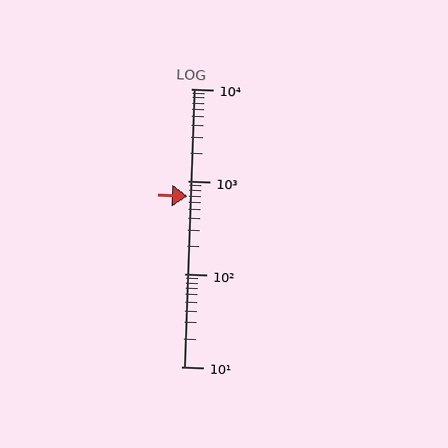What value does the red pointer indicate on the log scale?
The pointer indicates approximately 690.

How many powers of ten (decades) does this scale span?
The scale spans 3 decades, from 10 to 10000.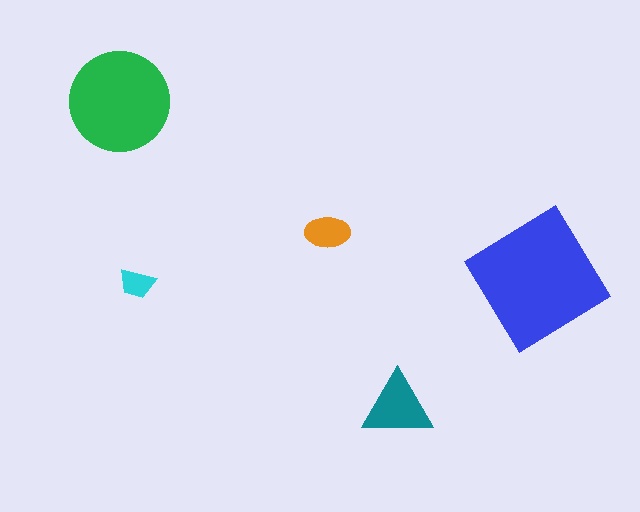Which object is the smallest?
The cyan trapezoid.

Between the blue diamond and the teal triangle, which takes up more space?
The blue diamond.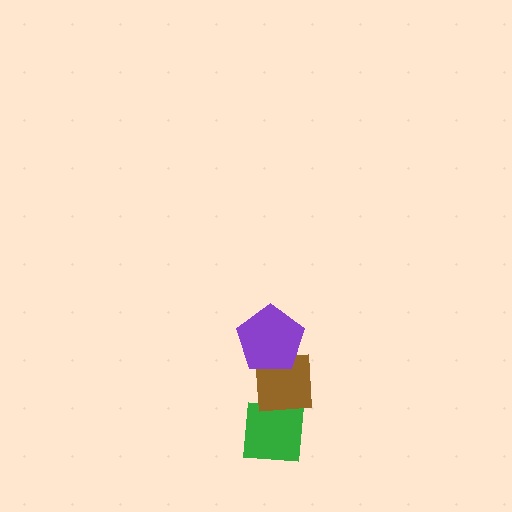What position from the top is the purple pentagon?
The purple pentagon is 1st from the top.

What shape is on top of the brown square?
The purple pentagon is on top of the brown square.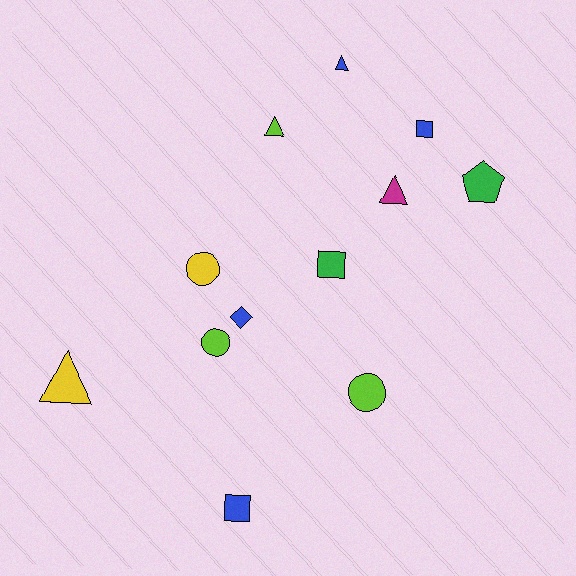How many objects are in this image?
There are 12 objects.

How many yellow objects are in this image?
There are 2 yellow objects.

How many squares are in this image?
There are 3 squares.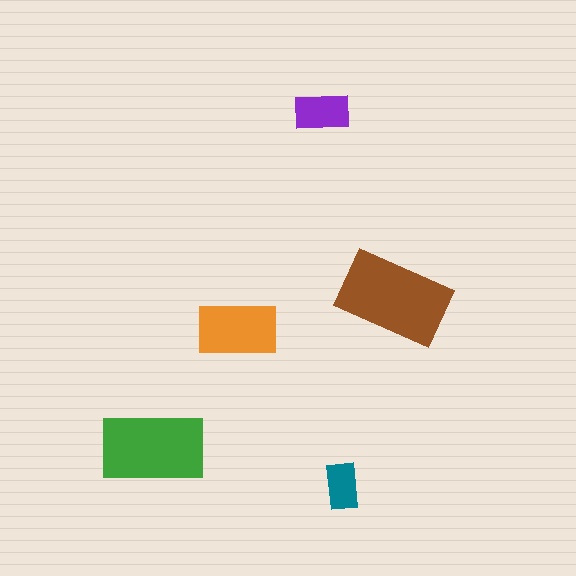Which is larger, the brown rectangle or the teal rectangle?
The brown one.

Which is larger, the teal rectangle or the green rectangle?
The green one.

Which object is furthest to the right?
The brown rectangle is rightmost.